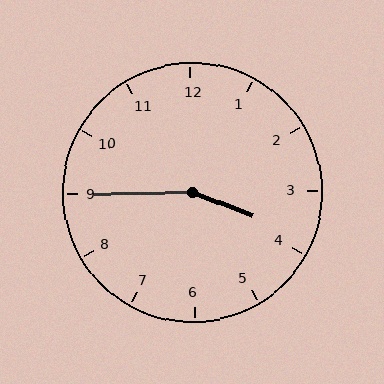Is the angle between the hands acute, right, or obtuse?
It is obtuse.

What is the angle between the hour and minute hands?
Approximately 158 degrees.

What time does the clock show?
3:45.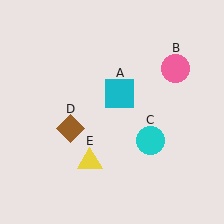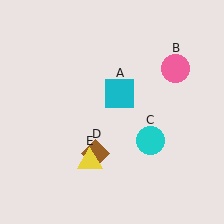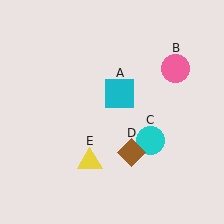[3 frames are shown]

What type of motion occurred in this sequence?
The brown diamond (object D) rotated counterclockwise around the center of the scene.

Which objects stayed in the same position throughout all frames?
Cyan square (object A) and pink circle (object B) and cyan circle (object C) and yellow triangle (object E) remained stationary.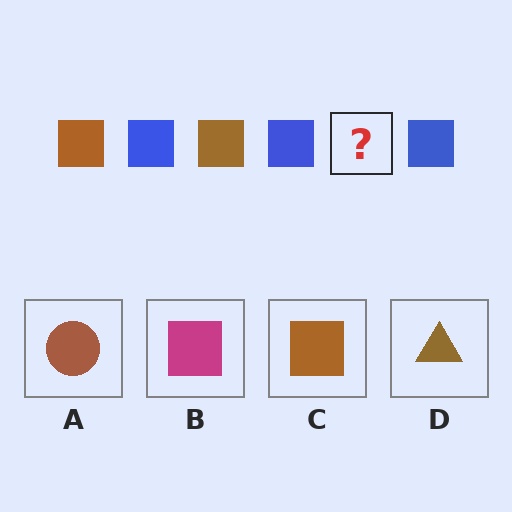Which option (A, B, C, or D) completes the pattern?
C.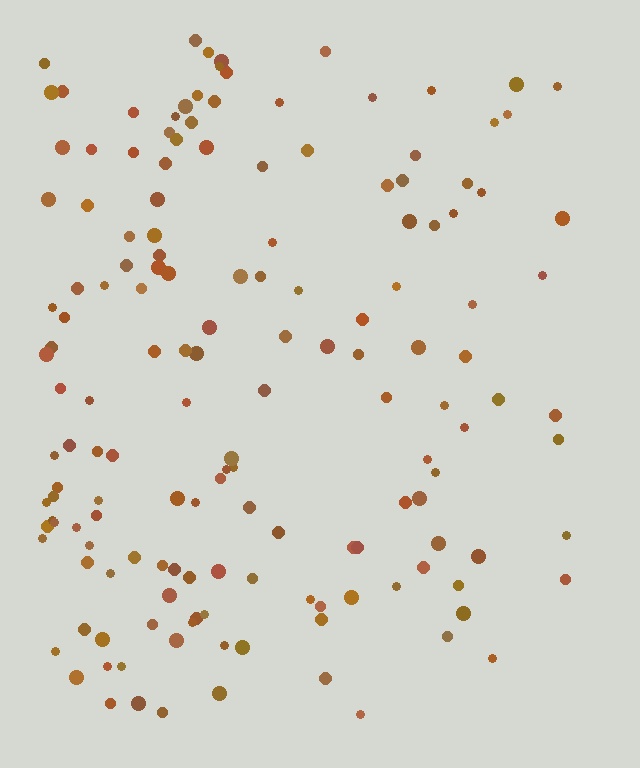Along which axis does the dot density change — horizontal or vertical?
Horizontal.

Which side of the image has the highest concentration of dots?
The left.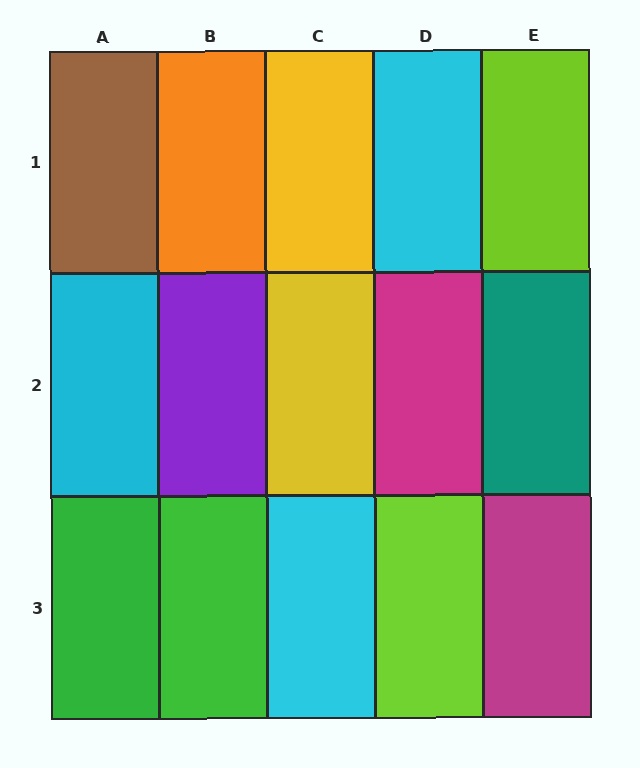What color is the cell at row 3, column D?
Lime.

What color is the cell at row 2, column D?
Magenta.